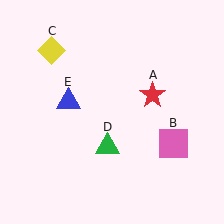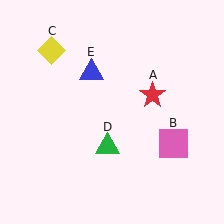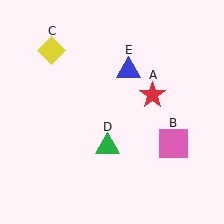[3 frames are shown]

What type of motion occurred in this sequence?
The blue triangle (object E) rotated clockwise around the center of the scene.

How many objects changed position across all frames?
1 object changed position: blue triangle (object E).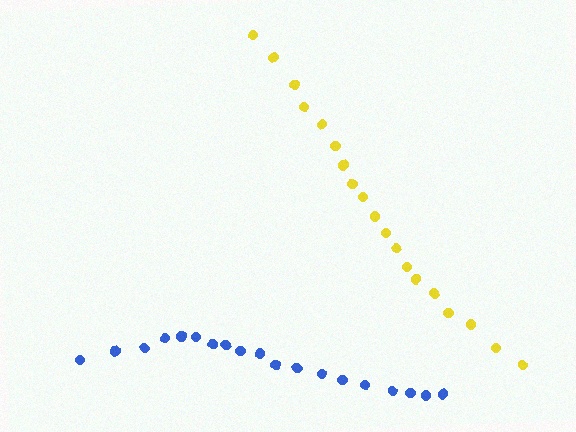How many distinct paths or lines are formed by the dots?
There are 2 distinct paths.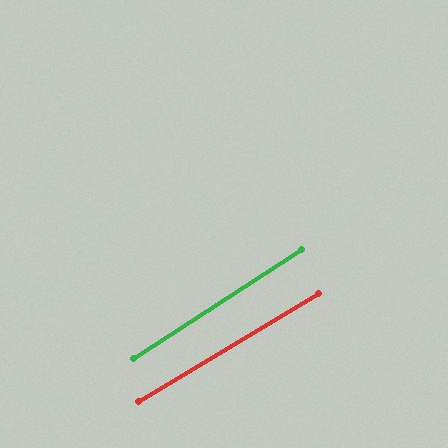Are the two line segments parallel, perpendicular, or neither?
Parallel — their directions differ by only 2.0°.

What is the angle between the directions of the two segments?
Approximately 2 degrees.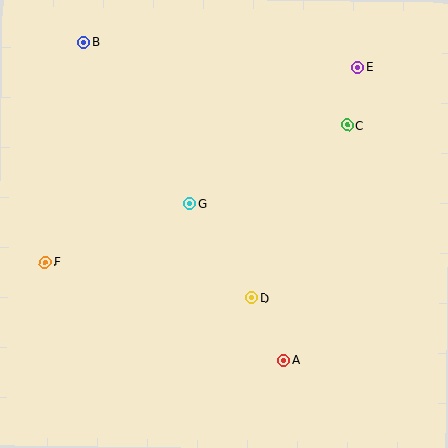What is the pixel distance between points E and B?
The distance between E and B is 275 pixels.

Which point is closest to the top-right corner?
Point E is closest to the top-right corner.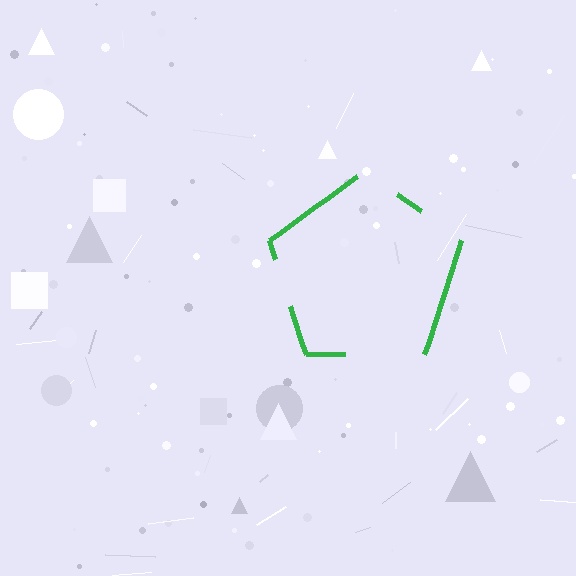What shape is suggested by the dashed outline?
The dashed outline suggests a pentagon.